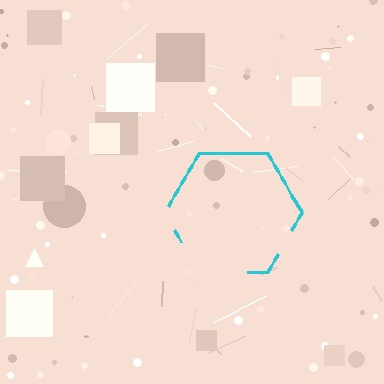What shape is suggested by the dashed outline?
The dashed outline suggests a hexagon.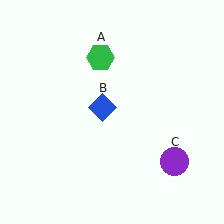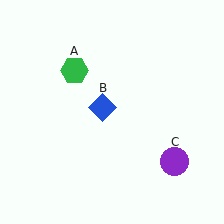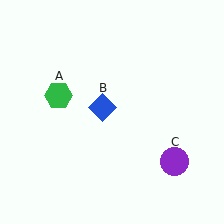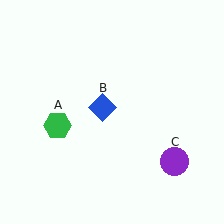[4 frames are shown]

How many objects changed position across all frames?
1 object changed position: green hexagon (object A).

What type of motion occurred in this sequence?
The green hexagon (object A) rotated counterclockwise around the center of the scene.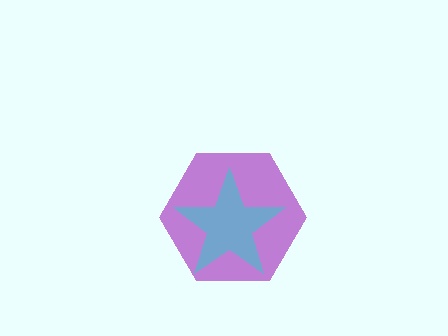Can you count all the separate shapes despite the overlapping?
Yes, there are 2 separate shapes.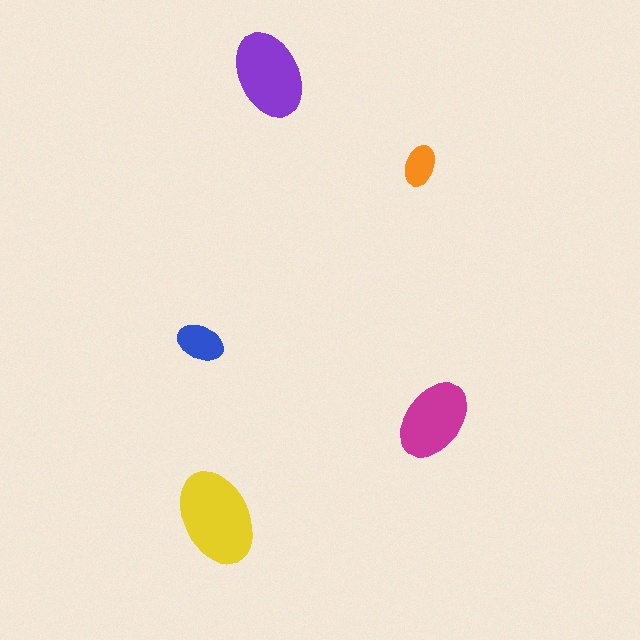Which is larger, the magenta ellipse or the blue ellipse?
The magenta one.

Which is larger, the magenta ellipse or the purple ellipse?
The purple one.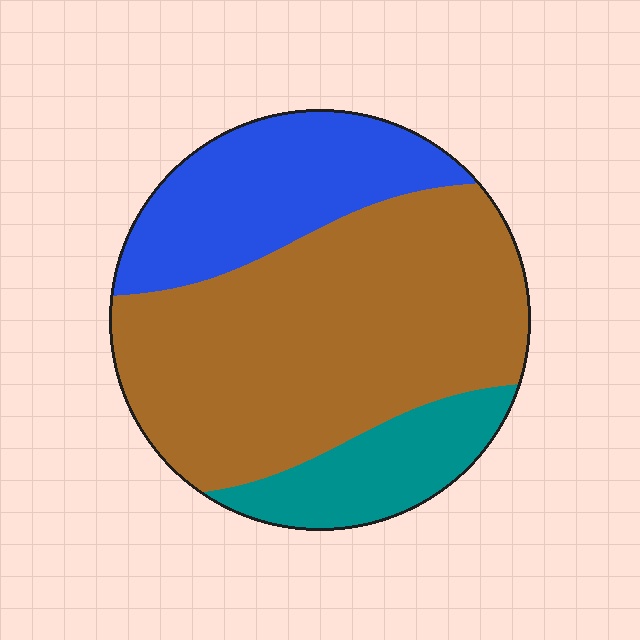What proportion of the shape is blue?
Blue covers 25% of the shape.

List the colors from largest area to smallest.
From largest to smallest: brown, blue, teal.